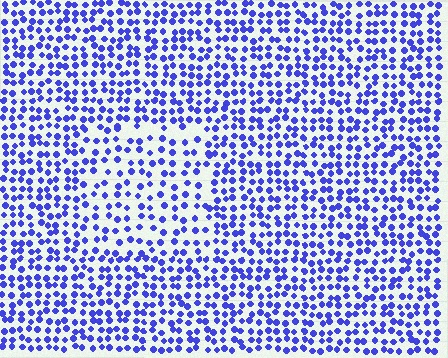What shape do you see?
I see a rectangle.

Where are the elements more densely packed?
The elements are more densely packed outside the rectangle boundary.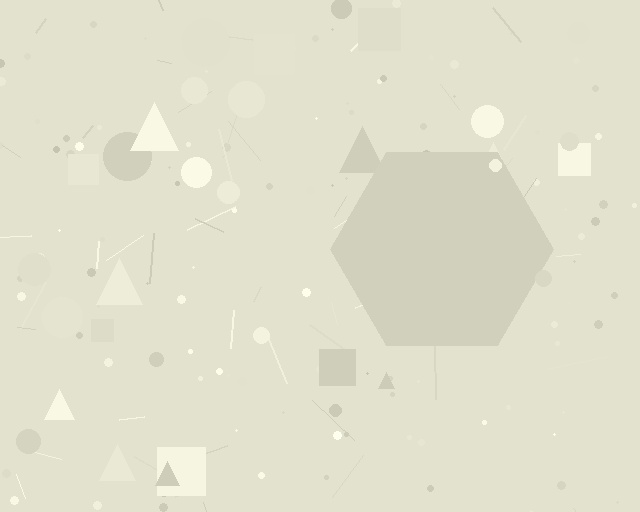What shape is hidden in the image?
A hexagon is hidden in the image.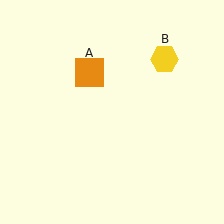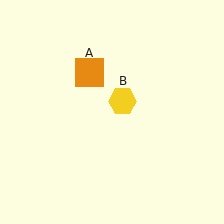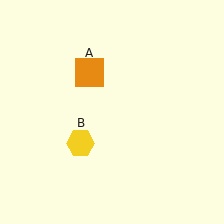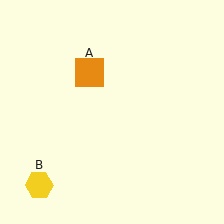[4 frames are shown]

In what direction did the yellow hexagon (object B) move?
The yellow hexagon (object B) moved down and to the left.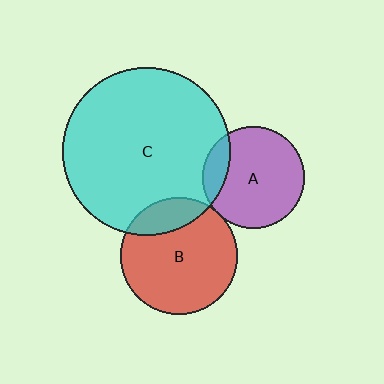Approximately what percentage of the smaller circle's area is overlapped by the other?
Approximately 5%.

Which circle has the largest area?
Circle C (cyan).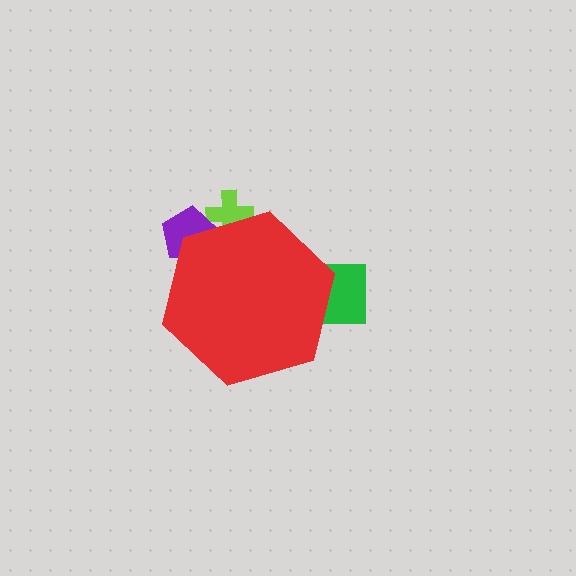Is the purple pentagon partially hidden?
Yes, the purple pentagon is partially hidden behind the red hexagon.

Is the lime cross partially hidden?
Yes, the lime cross is partially hidden behind the red hexagon.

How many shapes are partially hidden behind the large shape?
3 shapes are partially hidden.